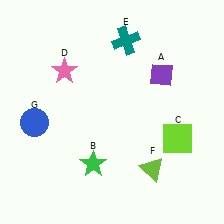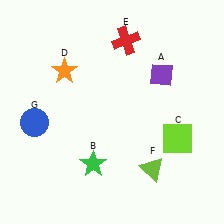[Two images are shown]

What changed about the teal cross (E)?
In Image 1, E is teal. In Image 2, it changed to red.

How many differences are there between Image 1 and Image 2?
There are 2 differences between the two images.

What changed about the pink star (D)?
In Image 1, D is pink. In Image 2, it changed to orange.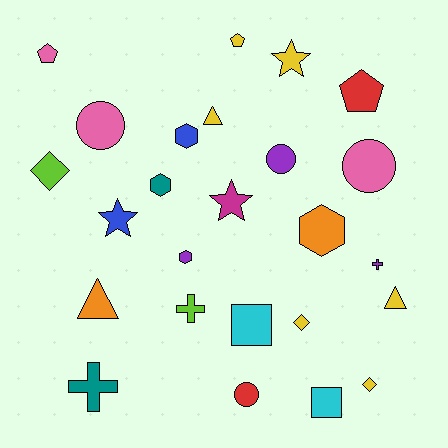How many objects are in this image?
There are 25 objects.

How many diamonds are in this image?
There are 3 diamonds.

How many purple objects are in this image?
There are 3 purple objects.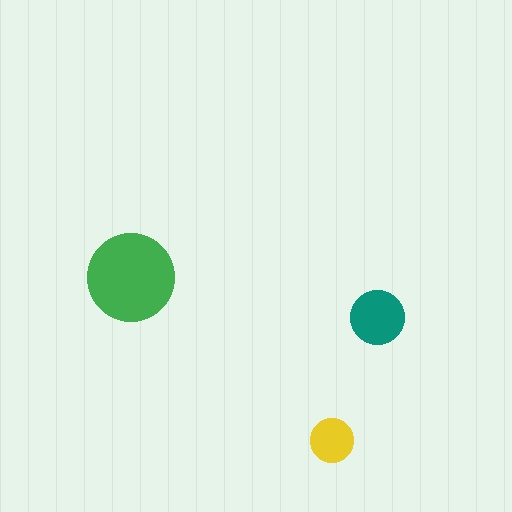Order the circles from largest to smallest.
the green one, the teal one, the yellow one.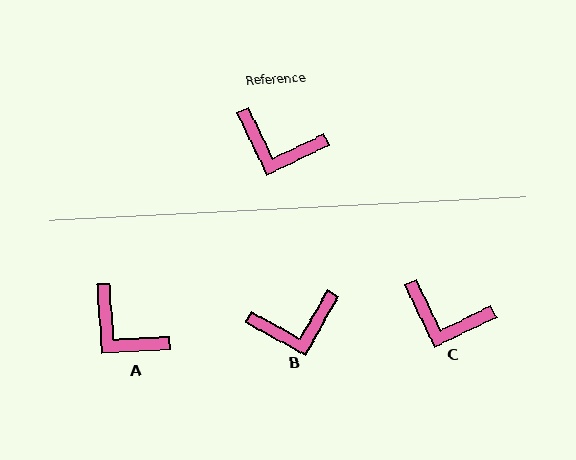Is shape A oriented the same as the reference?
No, it is off by about 22 degrees.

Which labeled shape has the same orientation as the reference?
C.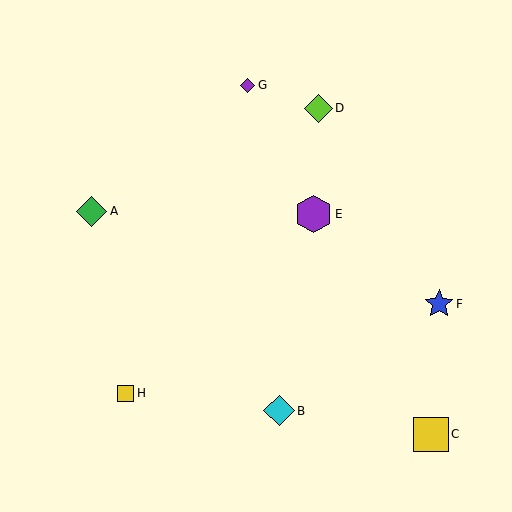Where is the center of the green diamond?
The center of the green diamond is at (91, 211).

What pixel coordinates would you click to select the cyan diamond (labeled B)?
Click at (279, 411) to select the cyan diamond B.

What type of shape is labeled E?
Shape E is a purple hexagon.